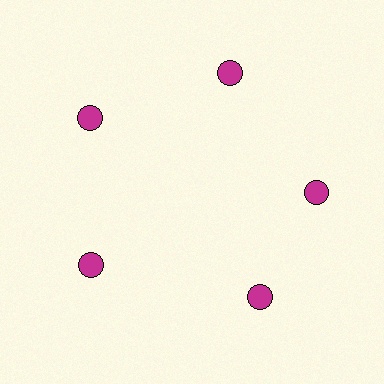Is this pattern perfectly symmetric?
No. The 5 magenta circles are arranged in a ring, but one element near the 5 o'clock position is rotated out of alignment along the ring, breaking the 5-fold rotational symmetry.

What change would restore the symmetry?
The symmetry would be restored by rotating it back into even spacing with its neighbors so that all 5 circles sit at equal angles and equal distance from the center.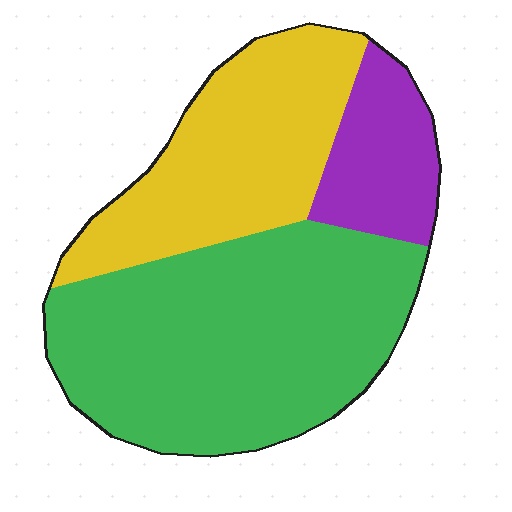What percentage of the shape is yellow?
Yellow takes up about one third (1/3) of the shape.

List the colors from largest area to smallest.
From largest to smallest: green, yellow, purple.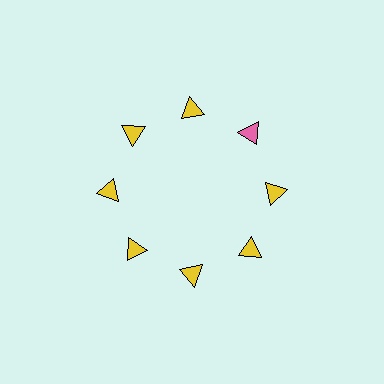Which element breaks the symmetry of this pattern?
The pink triangle at roughly the 2 o'clock position breaks the symmetry. All other shapes are yellow triangles.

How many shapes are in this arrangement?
There are 8 shapes arranged in a ring pattern.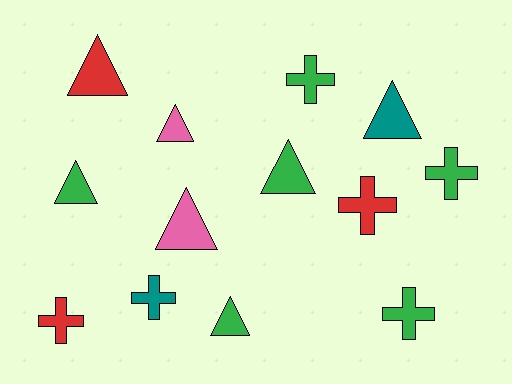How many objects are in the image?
There are 13 objects.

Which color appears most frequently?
Green, with 6 objects.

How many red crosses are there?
There are 2 red crosses.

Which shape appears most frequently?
Triangle, with 7 objects.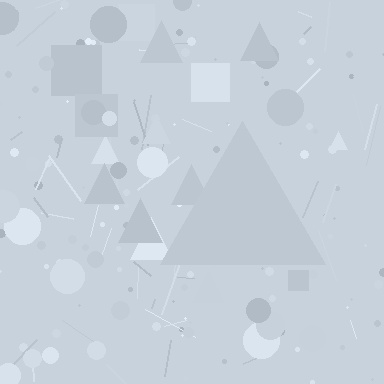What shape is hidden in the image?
A triangle is hidden in the image.